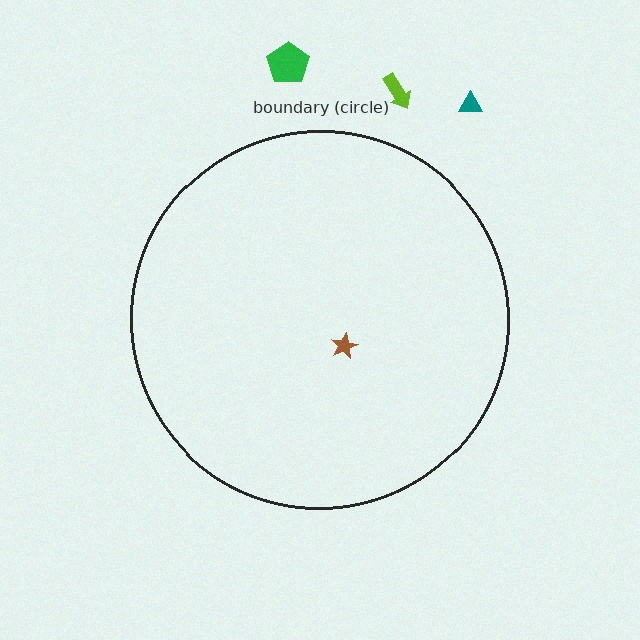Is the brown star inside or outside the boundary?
Inside.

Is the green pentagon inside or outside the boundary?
Outside.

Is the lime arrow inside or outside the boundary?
Outside.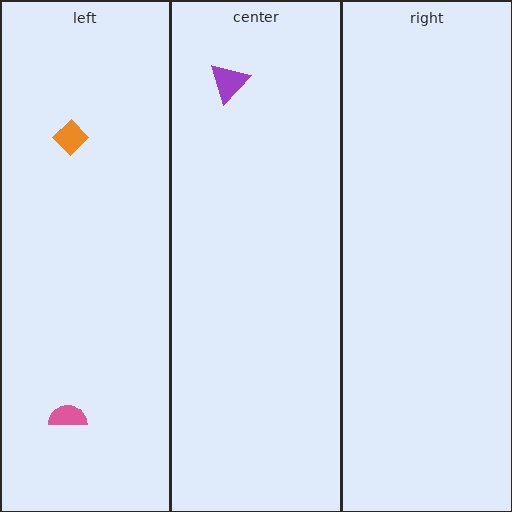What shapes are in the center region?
The purple triangle.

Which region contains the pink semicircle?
The left region.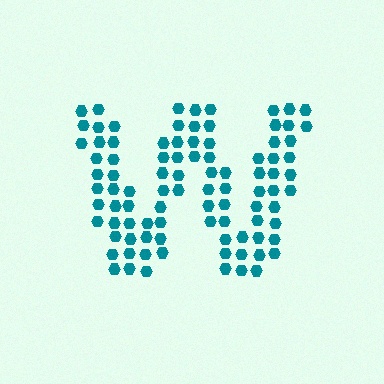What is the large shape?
The large shape is the letter W.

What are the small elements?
The small elements are hexagons.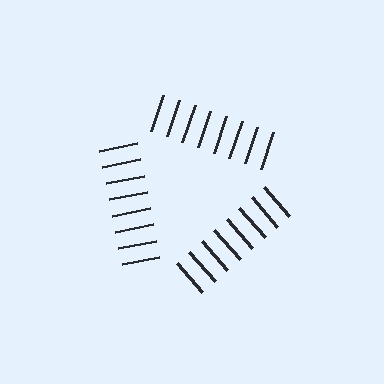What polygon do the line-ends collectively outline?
An illusory triangle — the line segments terminate on its edges but no continuous stroke is drawn.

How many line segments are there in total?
24 — 8 along each of the 3 edges.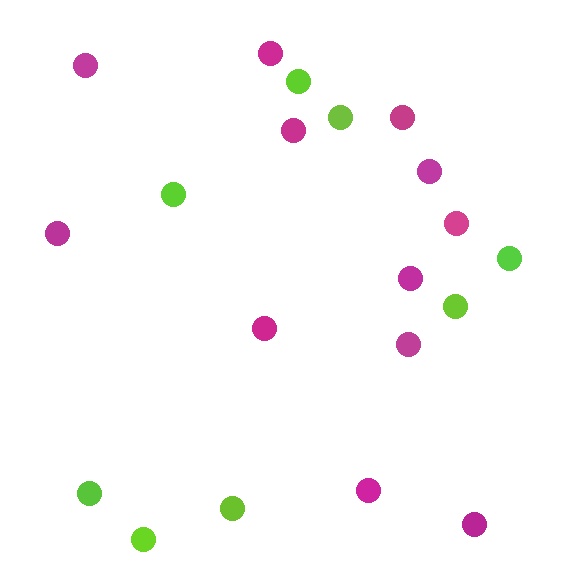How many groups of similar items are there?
There are 2 groups: one group of magenta circles (12) and one group of lime circles (8).